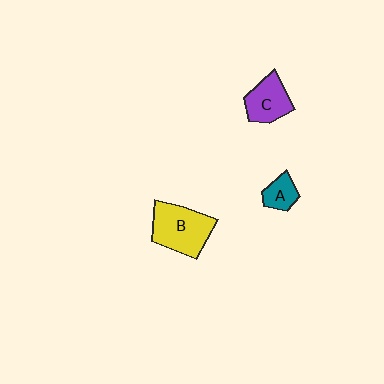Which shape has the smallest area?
Shape A (teal).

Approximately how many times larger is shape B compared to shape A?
Approximately 2.6 times.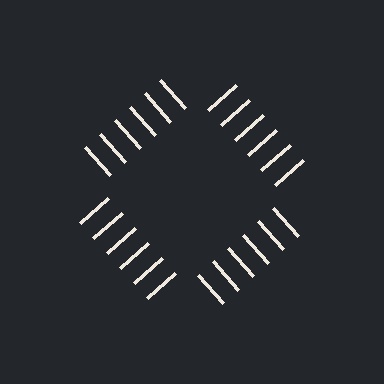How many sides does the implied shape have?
4 sides — the line-ends trace a square.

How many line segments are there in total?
24 — 6 along each of the 4 edges.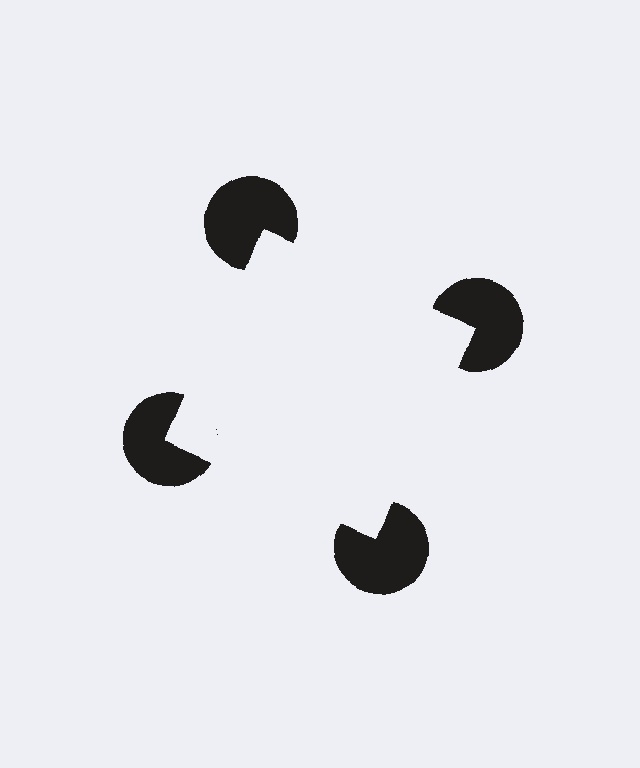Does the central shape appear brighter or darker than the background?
It typically appears slightly brighter than the background, even though no actual brightness change is drawn.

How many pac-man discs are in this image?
There are 4 — one at each vertex of the illusory square.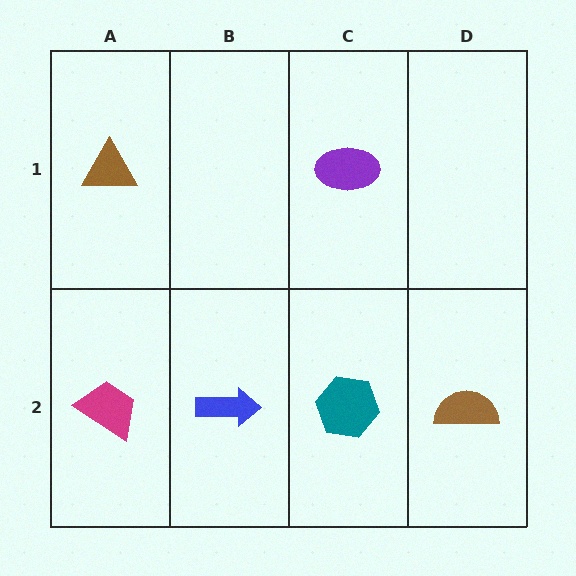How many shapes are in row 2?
4 shapes.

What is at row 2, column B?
A blue arrow.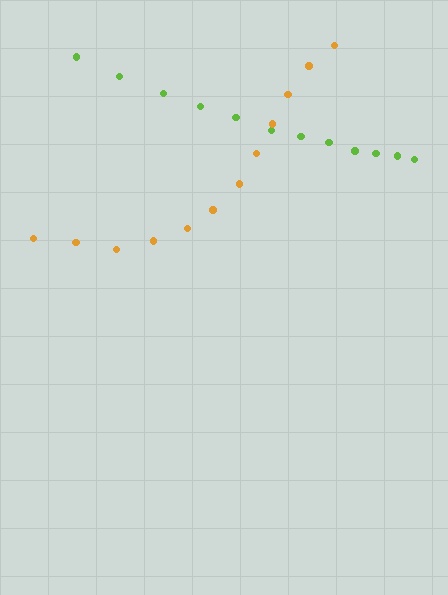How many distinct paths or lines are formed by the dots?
There are 2 distinct paths.